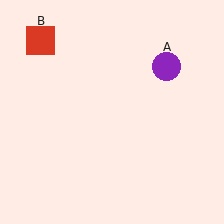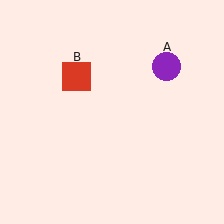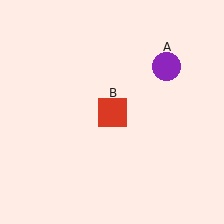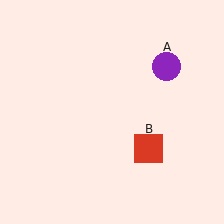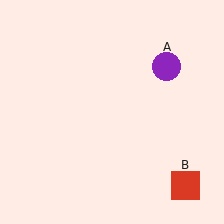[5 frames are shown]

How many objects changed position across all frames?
1 object changed position: red square (object B).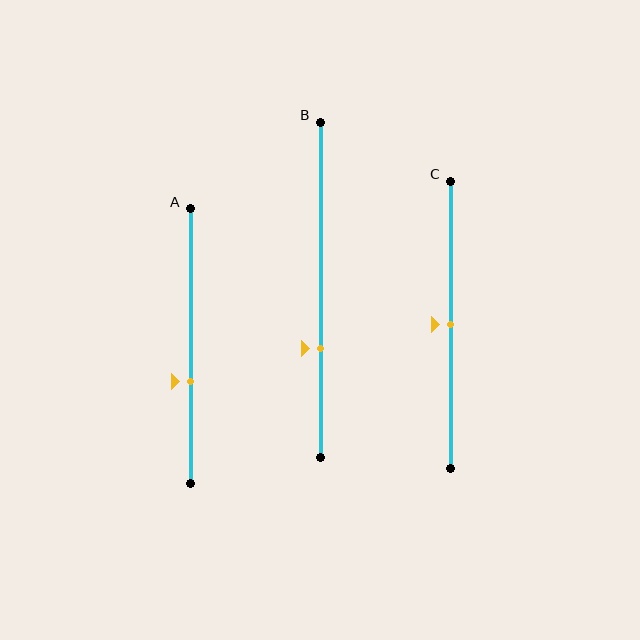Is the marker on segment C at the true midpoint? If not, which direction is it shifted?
Yes, the marker on segment C is at the true midpoint.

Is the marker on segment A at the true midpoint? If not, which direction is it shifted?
No, the marker on segment A is shifted downward by about 13% of the segment length.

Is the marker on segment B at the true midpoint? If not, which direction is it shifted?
No, the marker on segment B is shifted downward by about 17% of the segment length.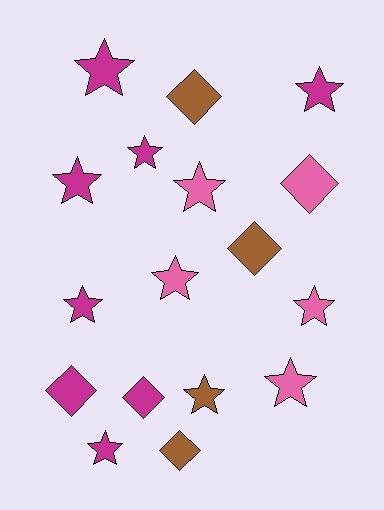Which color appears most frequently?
Magenta, with 8 objects.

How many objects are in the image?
There are 17 objects.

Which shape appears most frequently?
Star, with 11 objects.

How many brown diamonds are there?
There are 3 brown diamonds.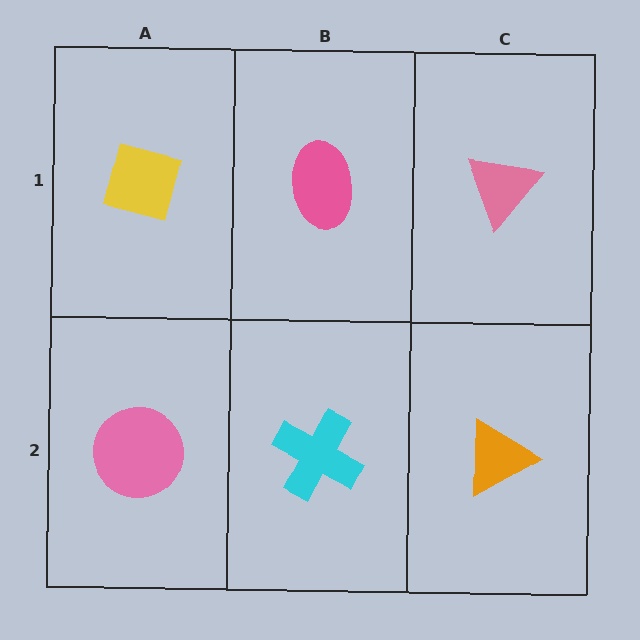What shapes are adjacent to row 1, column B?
A cyan cross (row 2, column B), a yellow square (row 1, column A), a pink triangle (row 1, column C).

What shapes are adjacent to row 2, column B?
A pink ellipse (row 1, column B), a pink circle (row 2, column A), an orange triangle (row 2, column C).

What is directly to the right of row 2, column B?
An orange triangle.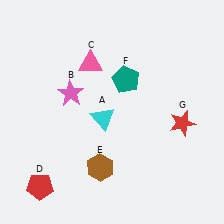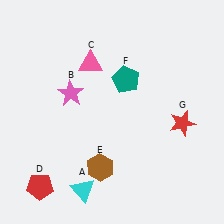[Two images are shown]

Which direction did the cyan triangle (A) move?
The cyan triangle (A) moved down.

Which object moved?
The cyan triangle (A) moved down.